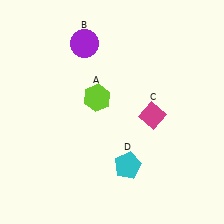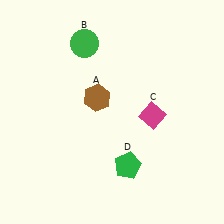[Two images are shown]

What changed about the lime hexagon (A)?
In Image 1, A is lime. In Image 2, it changed to brown.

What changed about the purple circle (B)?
In Image 1, B is purple. In Image 2, it changed to green.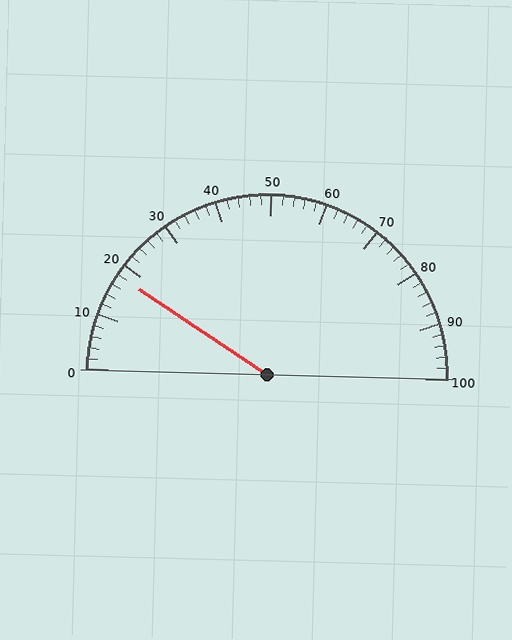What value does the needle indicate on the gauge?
The needle indicates approximately 18.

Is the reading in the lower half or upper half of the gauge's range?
The reading is in the lower half of the range (0 to 100).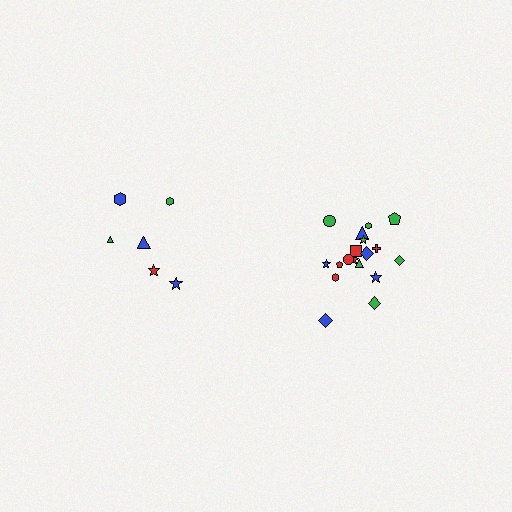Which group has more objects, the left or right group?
The right group.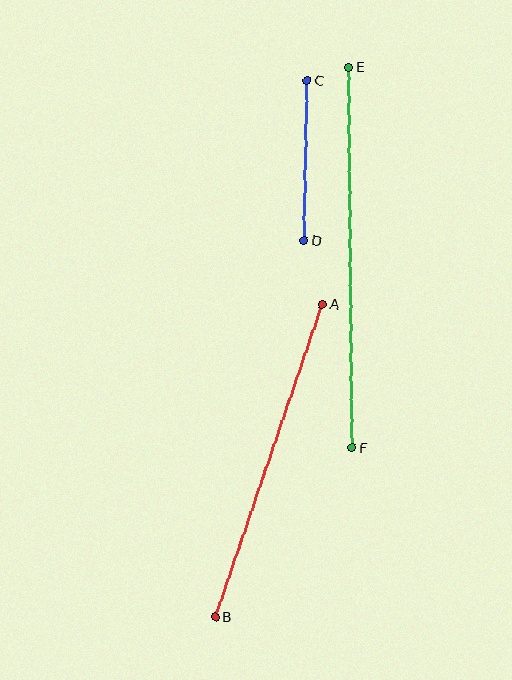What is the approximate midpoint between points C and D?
The midpoint is at approximately (306, 160) pixels.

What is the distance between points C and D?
The distance is approximately 160 pixels.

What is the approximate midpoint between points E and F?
The midpoint is at approximately (350, 257) pixels.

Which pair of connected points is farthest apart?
Points E and F are farthest apart.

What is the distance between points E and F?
The distance is approximately 381 pixels.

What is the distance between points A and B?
The distance is approximately 330 pixels.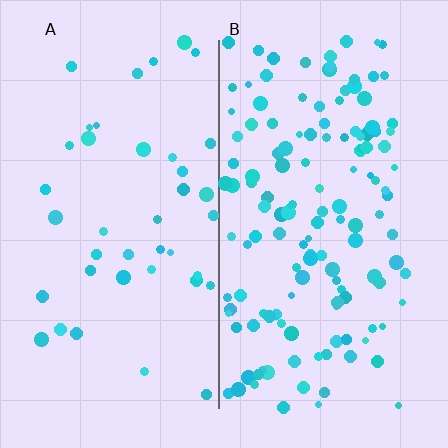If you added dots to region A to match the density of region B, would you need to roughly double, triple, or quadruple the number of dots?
Approximately triple.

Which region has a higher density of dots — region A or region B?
B (the right).